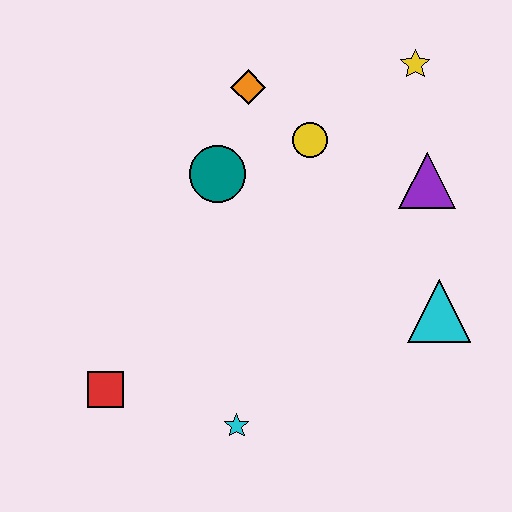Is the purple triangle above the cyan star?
Yes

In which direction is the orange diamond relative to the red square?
The orange diamond is above the red square.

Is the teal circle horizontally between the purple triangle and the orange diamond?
No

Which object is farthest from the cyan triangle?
The red square is farthest from the cyan triangle.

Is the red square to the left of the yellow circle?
Yes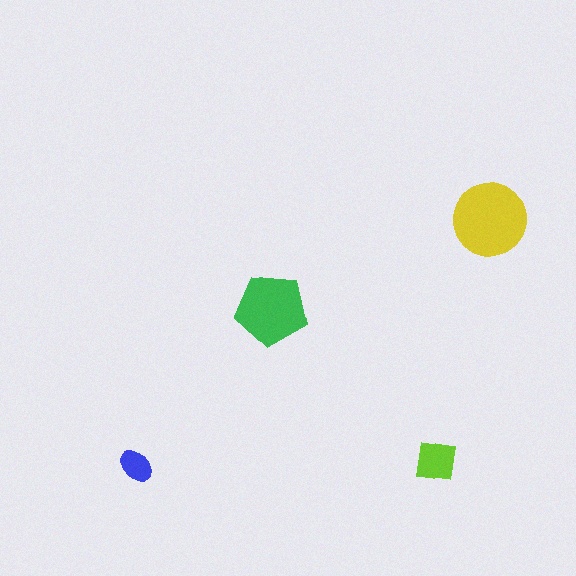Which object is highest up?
The yellow circle is topmost.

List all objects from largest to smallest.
The yellow circle, the green pentagon, the lime square, the blue ellipse.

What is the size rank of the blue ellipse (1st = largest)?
4th.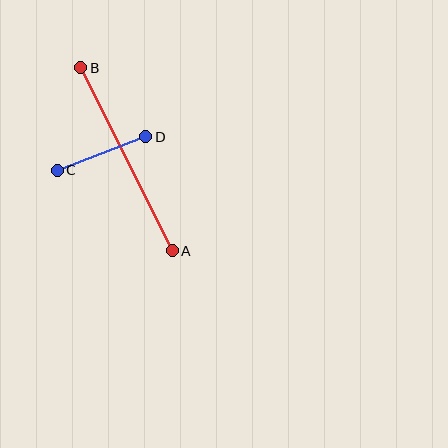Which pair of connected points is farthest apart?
Points A and B are farthest apart.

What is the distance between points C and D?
The distance is approximately 94 pixels.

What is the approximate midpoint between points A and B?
The midpoint is at approximately (127, 159) pixels.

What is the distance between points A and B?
The distance is approximately 205 pixels.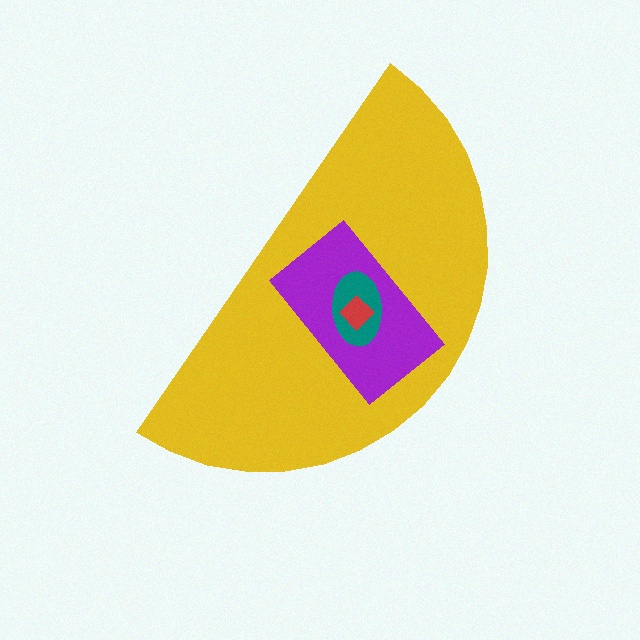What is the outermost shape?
The yellow semicircle.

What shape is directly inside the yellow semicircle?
The purple rectangle.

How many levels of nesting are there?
4.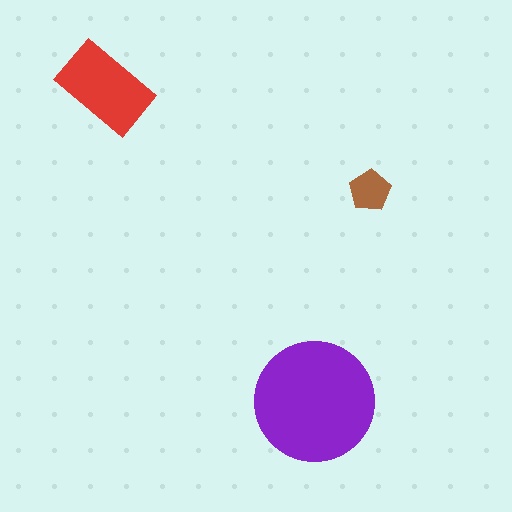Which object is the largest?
The purple circle.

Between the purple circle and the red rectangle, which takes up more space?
The purple circle.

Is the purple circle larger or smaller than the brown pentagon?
Larger.